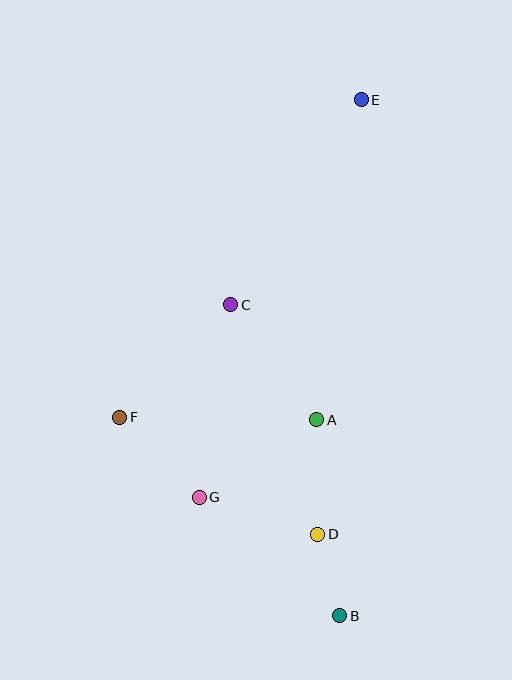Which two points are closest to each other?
Points B and D are closest to each other.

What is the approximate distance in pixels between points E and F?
The distance between E and F is approximately 399 pixels.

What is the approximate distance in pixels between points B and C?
The distance between B and C is approximately 329 pixels.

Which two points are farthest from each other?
Points B and E are farthest from each other.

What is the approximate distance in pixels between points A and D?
The distance between A and D is approximately 115 pixels.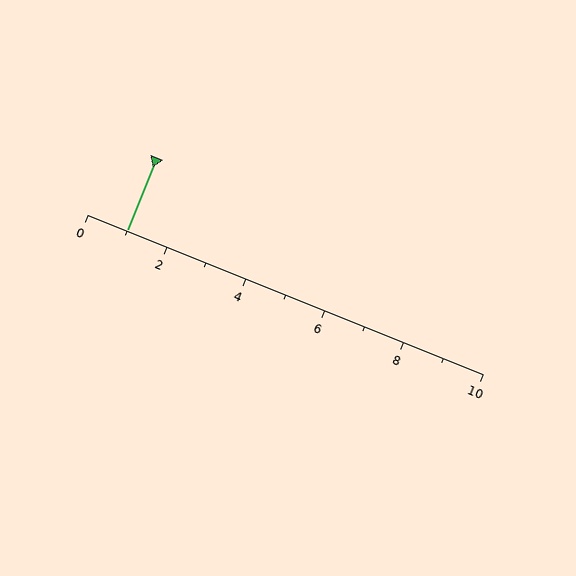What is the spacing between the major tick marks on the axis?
The major ticks are spaced 2 apart.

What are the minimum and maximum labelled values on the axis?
The axis runs from 0 to 10.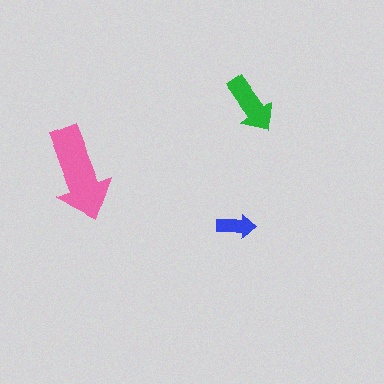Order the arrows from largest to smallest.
the pink one, the green one, the blue one.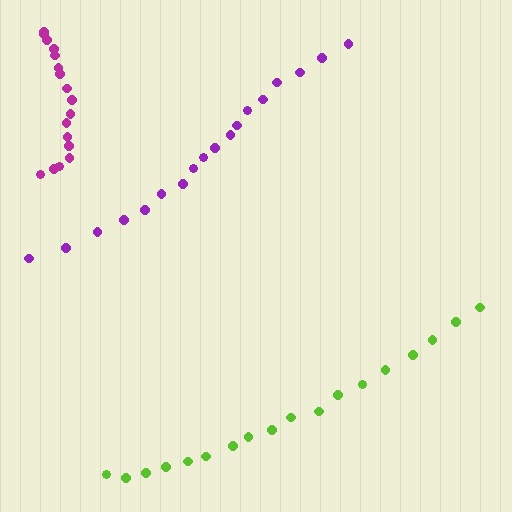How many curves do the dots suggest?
There are 3 distinct paths.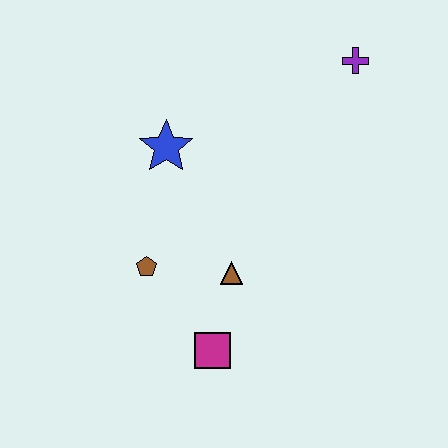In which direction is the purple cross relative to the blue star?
The purple cross is to the right of the blue star.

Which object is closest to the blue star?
The brown pentagon is closest to the blue star.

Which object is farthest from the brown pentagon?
The purple cross is farthest from the brown pentagon.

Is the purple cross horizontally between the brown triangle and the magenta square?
No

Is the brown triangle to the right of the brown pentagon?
Yes